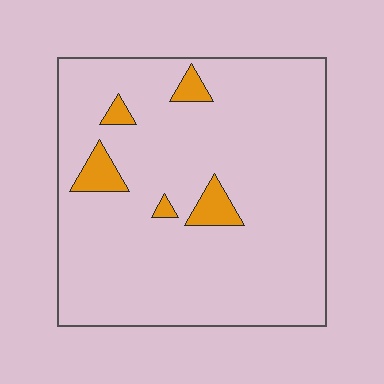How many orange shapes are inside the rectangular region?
5.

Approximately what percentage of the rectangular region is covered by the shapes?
Approximately 5%.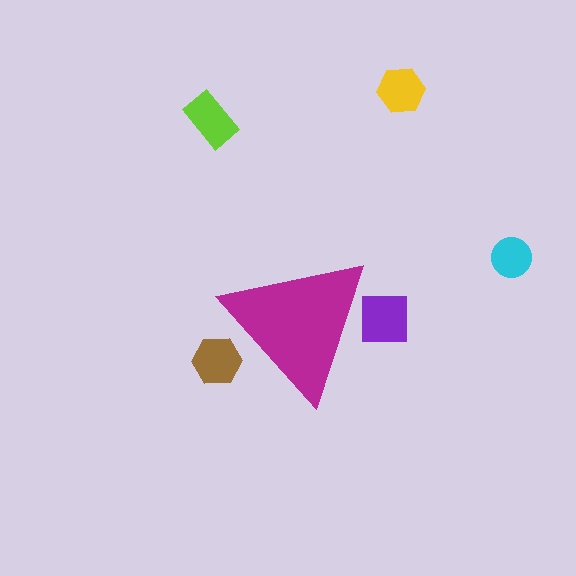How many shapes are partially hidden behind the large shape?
2 shapes are partially hidden.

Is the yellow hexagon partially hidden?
No, the yellow hexagon is fully visible.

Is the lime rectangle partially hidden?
No, the lime rectangle is fully visible.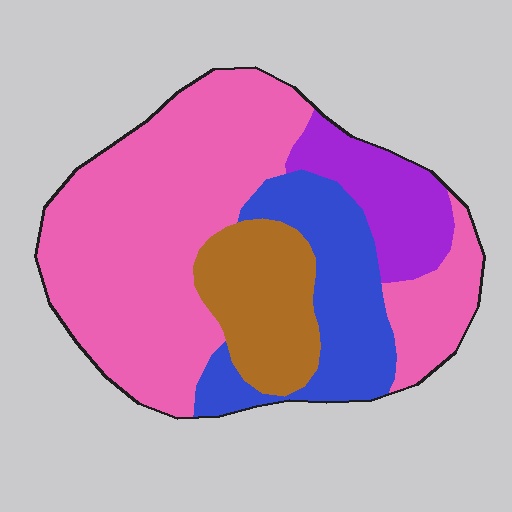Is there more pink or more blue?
Pink.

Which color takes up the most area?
Pink, at roughly 55%.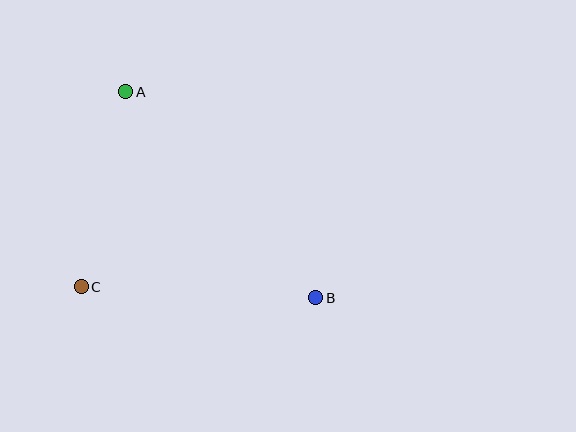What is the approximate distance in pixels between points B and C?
The distance between B and C is approximately 235 pixels.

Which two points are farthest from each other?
Points A and B are farthest from each other.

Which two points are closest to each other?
Points A and C are closest to each other.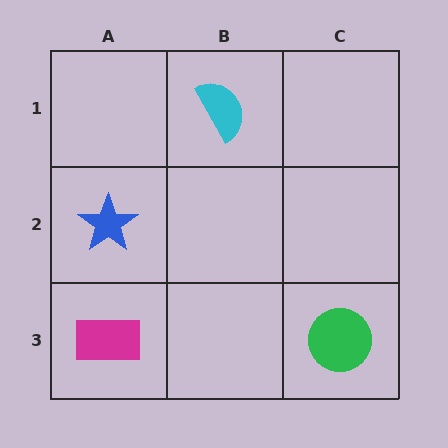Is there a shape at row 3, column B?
No, that cell is empty.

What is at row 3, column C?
A green circle.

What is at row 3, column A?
A magenta rectangle.